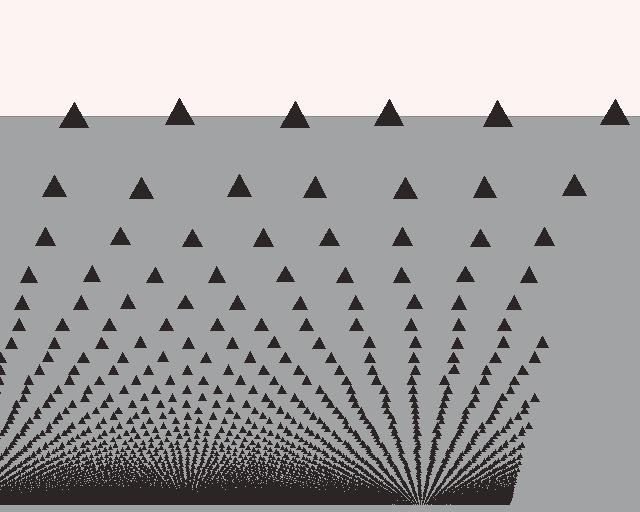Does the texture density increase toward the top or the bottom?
Density increases toward the bottom.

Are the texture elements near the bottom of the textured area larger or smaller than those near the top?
Smaller. The gradient is inverted — elements near the bottom are smaller and denser.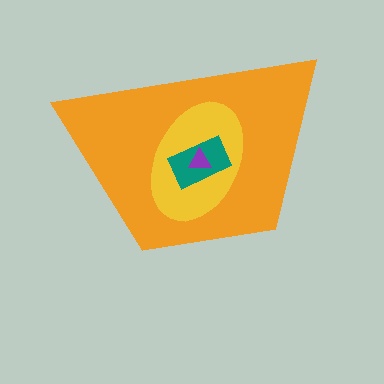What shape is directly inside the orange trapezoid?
The yellow ellipse.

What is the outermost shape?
The orange trapezoid.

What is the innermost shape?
The purple triangle.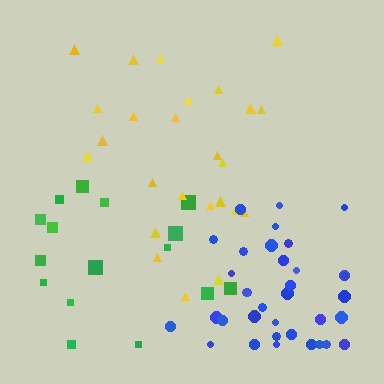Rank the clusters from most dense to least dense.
blue, yellow, green.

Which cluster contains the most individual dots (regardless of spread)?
Blue (35).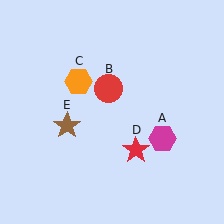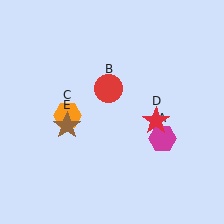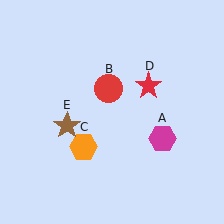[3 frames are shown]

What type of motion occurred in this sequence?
The orange hexagon (object C), red star (object D) rotated counterclockwise around the center of the scene.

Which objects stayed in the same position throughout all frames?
Magenta hexagon (object A) and red circle (object B) and brown star (object E) remained stationary.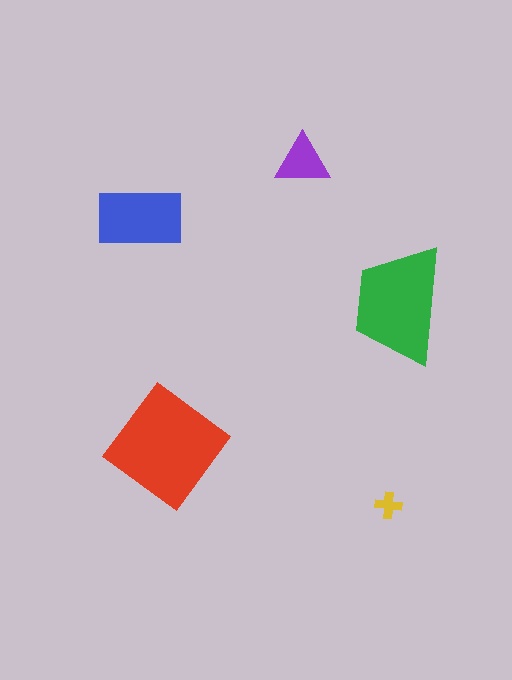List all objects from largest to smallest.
The red diamond, the green trapezoid, the blue rectangle, the purple triangle, the yellow cross.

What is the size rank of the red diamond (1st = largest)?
1st.